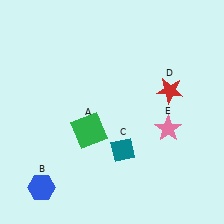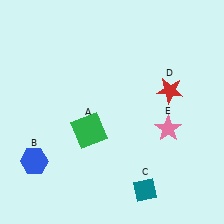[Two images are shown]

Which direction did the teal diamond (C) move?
The teal diamond (C) moved down.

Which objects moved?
The objects that moved are: the blue hexagon (B), the teal diamond (C).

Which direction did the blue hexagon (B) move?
The blue hexagon (B) moved up.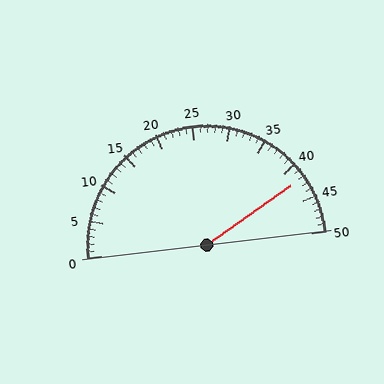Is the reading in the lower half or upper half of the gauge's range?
The reading is in the upper half of the range (0 to 50).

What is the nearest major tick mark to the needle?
The nearest major tick mark is 40.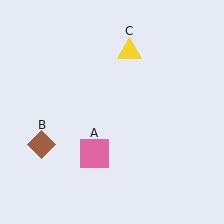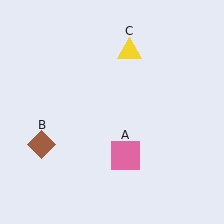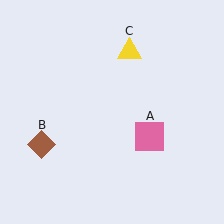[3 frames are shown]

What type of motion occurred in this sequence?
The pink square (object A) rotated counterclockwise around the center of the scene.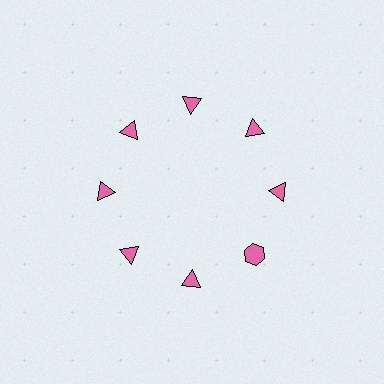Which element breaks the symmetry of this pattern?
The pink hexagon at roughly the 4 o'clock position breaks the symmetry. All other shapes are pink triangles.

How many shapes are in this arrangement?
There are 8 shapes arranged in a ring pattern.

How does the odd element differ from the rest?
It has a different shape: hexagon instead of triangle.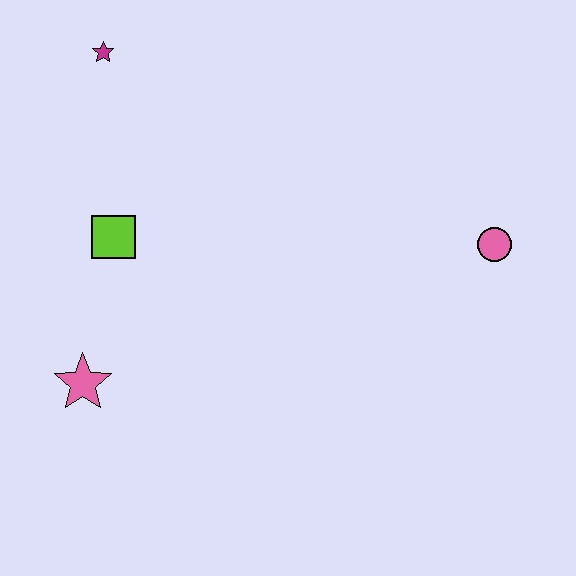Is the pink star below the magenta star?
Yes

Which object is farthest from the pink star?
The pink circle is farthest from the pink star.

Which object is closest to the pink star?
The lime square is closest to the pink star.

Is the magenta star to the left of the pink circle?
Yes